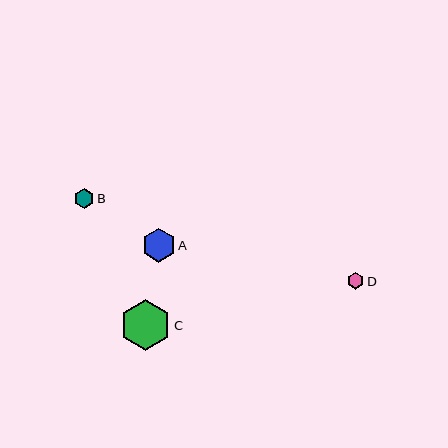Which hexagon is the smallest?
Hexagon D is the smallest with a size of approximately 16 pixels.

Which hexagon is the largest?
Hexagon C is the largest with a size of approximately 50 pixels.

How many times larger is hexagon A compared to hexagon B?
Hexagon A is approximately 1.7 times the size of hexagon B.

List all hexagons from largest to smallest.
From largest to smallest: C, A, B, D.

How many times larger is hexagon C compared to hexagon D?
Hexagon C is approximately 3.1 times the size of hexagon D.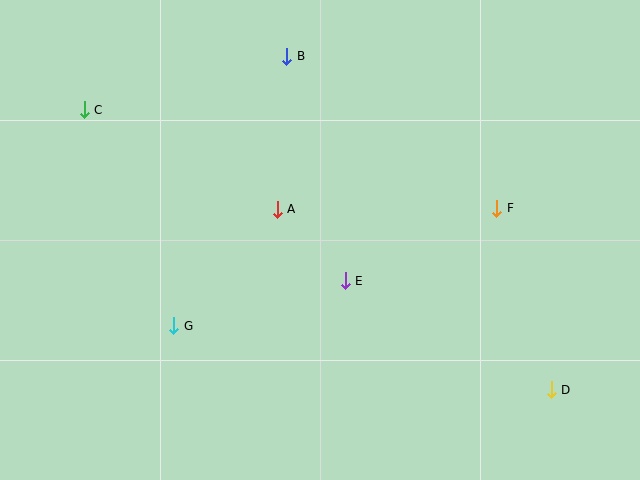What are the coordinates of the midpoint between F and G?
The midpoint between F and G is at (335, 267).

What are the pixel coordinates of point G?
Point G is at (174, 326).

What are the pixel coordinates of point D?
Point D is at (551, 390).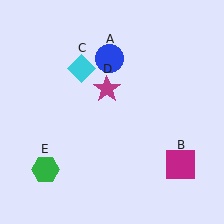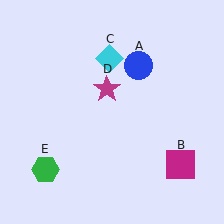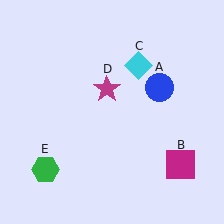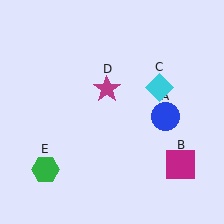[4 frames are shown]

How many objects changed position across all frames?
2 objects changed position: blue circle (object A), cyan diamond (object C).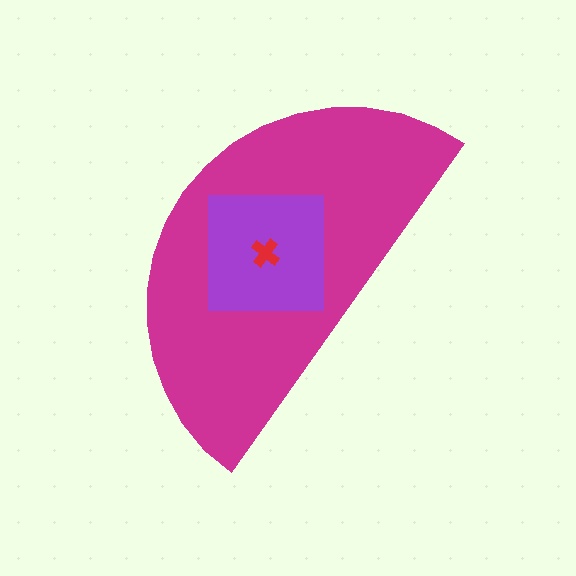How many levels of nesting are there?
3.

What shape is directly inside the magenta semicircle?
The purple square.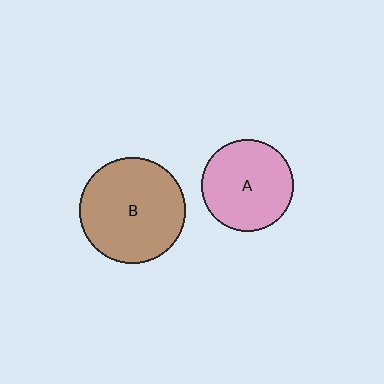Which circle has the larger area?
Circle B (brown).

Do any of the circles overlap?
No, none of the circles overlap.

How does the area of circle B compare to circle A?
Approximately 1.3 times.